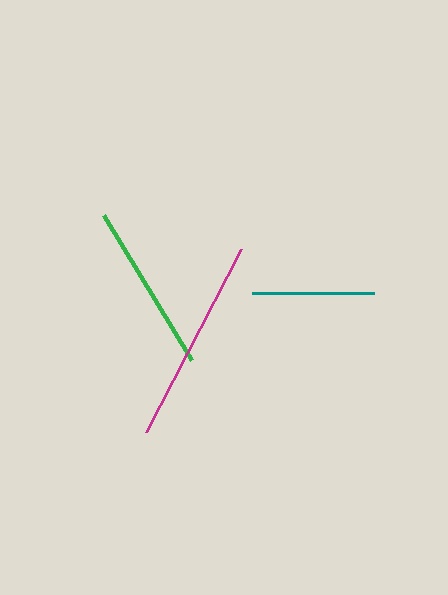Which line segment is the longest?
The magenta line is the longest at approximately 207 pixels.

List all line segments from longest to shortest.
From longest to shortest: magenta, green, teal.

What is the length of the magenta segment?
The magenta segment is approximately 207 pixels long.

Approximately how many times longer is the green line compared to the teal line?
The green line is approximately 1.4 times the length of the teal line.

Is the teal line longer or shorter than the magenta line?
The magenta line is longer than the teal line.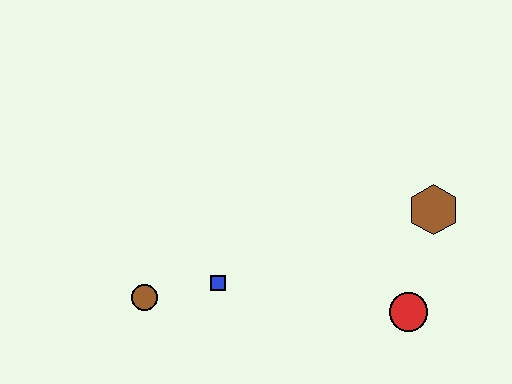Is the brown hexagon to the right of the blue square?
Yes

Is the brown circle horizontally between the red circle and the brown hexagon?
No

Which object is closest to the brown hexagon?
The red circle is closest to the brown hexagon.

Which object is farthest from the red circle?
The brown circle is farthest from the red circle.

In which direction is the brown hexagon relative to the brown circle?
The brown hexagon is to the right of the brown circle.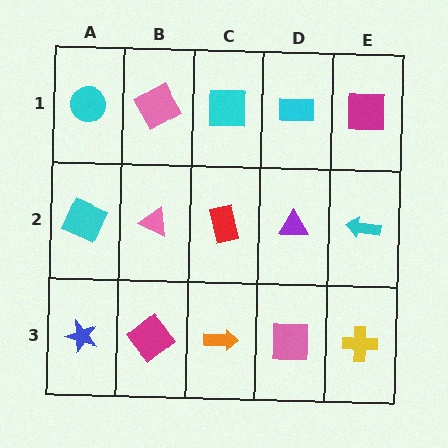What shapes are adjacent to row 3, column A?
A cyan square (row 2, column A), a magenta diamond (row 3, column B).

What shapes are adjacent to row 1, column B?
A pink triangle (row 2, column B), a cyan circle (row 1, column A), a cyan square (row 1, column C).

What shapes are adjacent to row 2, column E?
A magenta square (row 1, column E), a yellow cross (row 3, column E), a purple triangle (row 2, column D).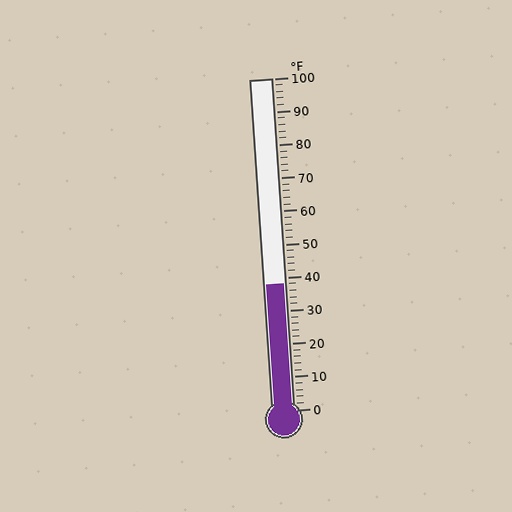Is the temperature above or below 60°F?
The temperature is below 60°F.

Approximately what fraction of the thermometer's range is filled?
The thermometer is filled to approximately 40% of its range.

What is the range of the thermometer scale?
The thermometer scale ranges from 0°F to 100°F.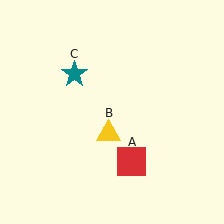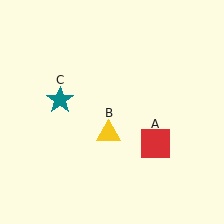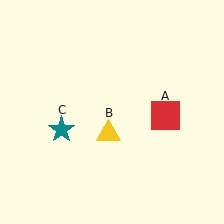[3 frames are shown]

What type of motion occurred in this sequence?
The red square (object A), teal star (object C) rotated counterclockwise around the center of the scene.